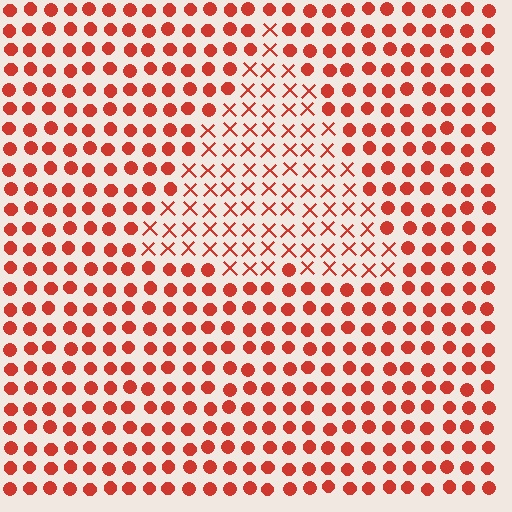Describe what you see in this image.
The image is filled with small red elements arranged in a uniform grid. A triangle-shaped region contains X marks, while the surrounding area contains circles. The boundary is defined purely by the change in element shape.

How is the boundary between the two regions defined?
The boundary is defined by a change in element shape: X marks inside vs. circles outside. All elements share the same color and spacing.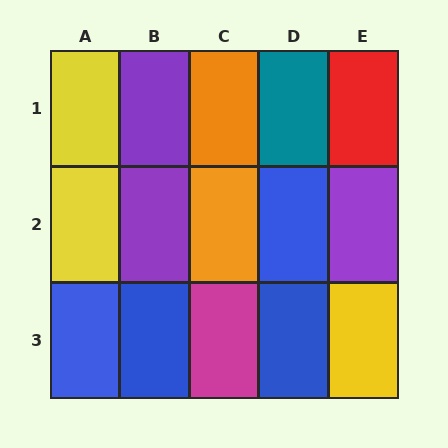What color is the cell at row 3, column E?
Yellow.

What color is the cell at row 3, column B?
Blue.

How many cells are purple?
3 cells are purple.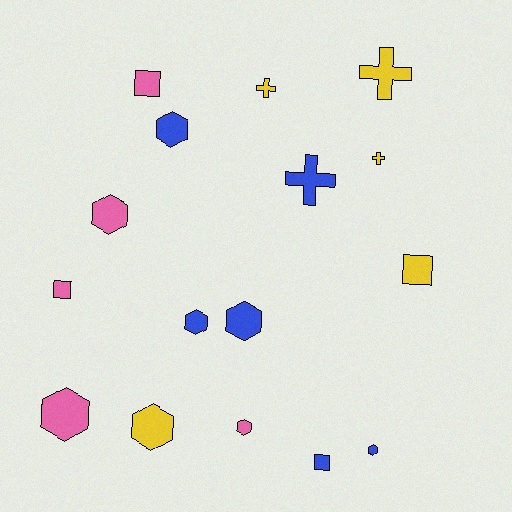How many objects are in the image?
There are 16 objects.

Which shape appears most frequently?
Hexagon, with 8 objects.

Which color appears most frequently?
Blue, with 6 objects.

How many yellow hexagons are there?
There is 1 yellow hexagon.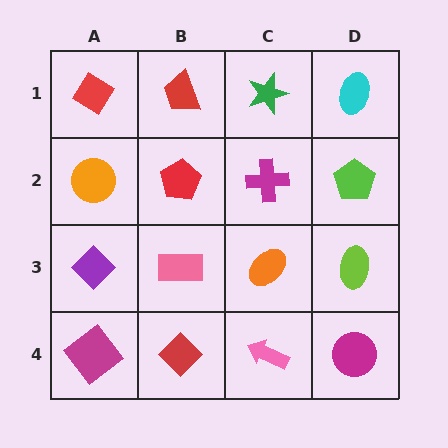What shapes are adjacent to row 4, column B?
A pink rectangle (row 3, column B), a magenta diamond (row 4, column A), a pink arrow (row 4, column C).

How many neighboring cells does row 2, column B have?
4.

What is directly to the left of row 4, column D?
A pink arrow.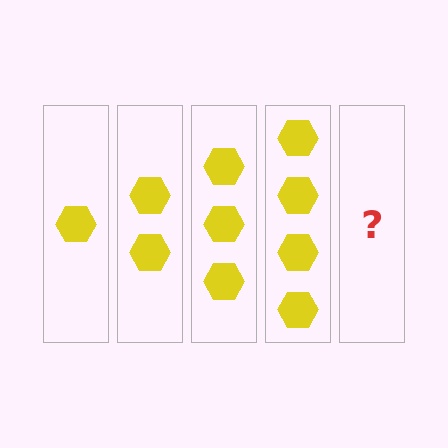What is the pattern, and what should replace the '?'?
The pattern is that each step adds one more hexagon. The '?' should be 5 hexagons.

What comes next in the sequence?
The next element should be 5 hexagons.